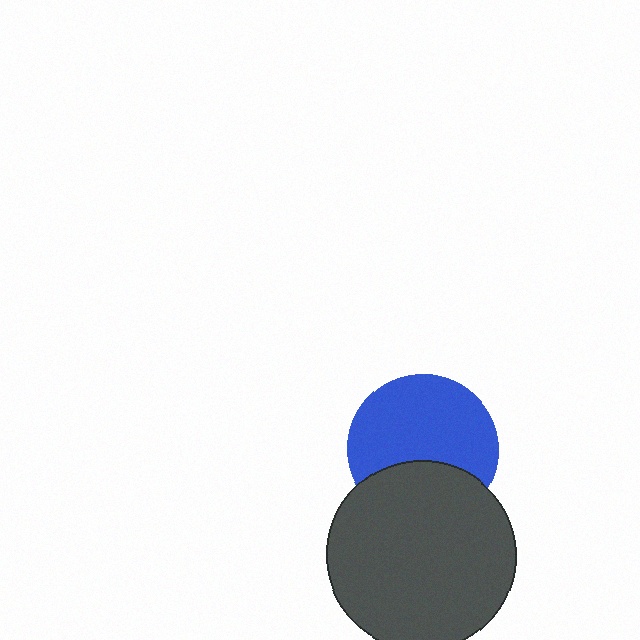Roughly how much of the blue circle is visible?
Most of it is visible (roughly 67%).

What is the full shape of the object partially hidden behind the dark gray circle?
The partially hidden object is a blue circle.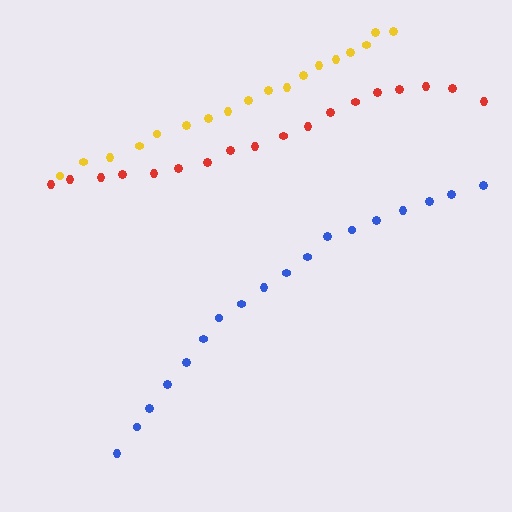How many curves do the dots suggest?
There are 3 distinct paths.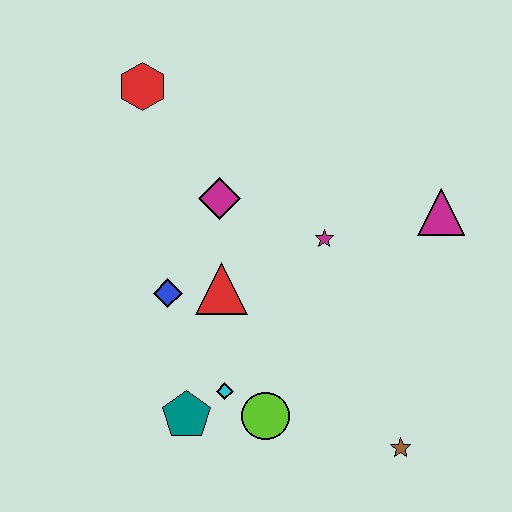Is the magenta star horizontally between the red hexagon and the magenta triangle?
Yes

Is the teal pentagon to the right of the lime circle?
No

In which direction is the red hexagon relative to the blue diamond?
The red hexagon is above the blue diamond.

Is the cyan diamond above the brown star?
Yes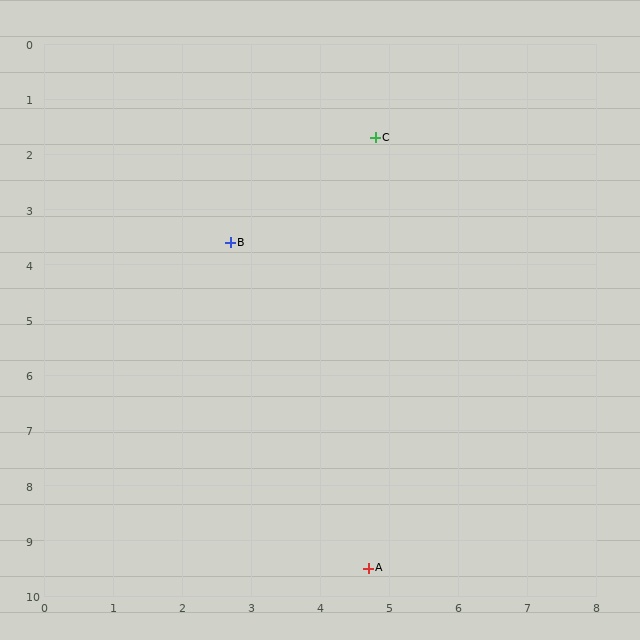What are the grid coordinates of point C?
Point C is at approximately (4.8, 1.7).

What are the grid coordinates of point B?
Point B is at approximately (2.7, 3.6).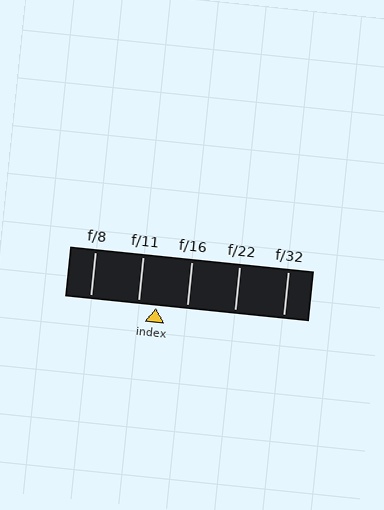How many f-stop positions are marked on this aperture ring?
There are 5 f-stop positions marked.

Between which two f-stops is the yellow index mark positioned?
The index mark is between f/11 and f/16.